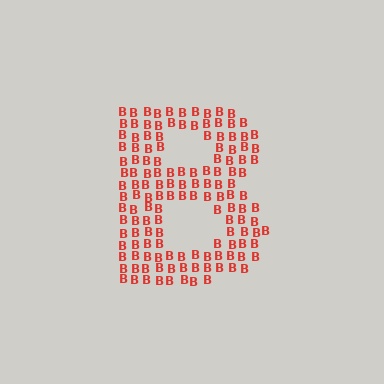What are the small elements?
The small elements are letter B's.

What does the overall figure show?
The overall figure shows the letter B.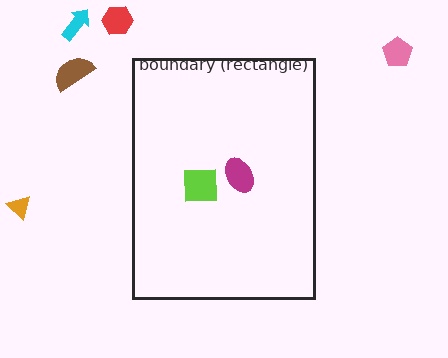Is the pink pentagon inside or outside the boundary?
Outside.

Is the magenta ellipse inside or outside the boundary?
Inside.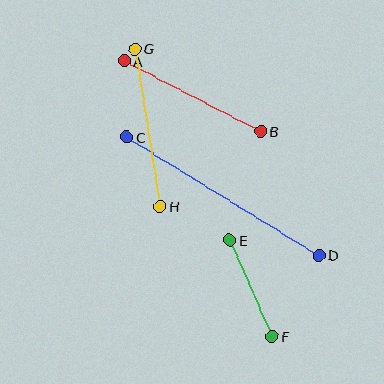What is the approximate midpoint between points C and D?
The midpoint is at approximately (223, 196) pixels.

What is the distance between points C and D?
The distance is approximately 226 pixels.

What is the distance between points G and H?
The distance is approximately 160 pixels.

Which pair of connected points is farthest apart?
Points C and D are farthest apart.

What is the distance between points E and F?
The distance is approximately 105 pixels.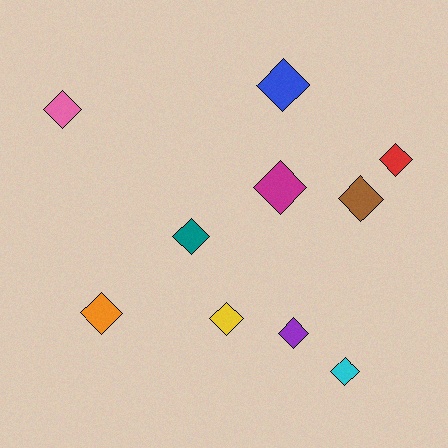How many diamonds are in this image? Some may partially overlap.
There are 10 diamonds.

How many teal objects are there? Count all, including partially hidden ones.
There is 1 teal object.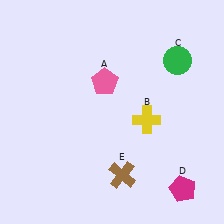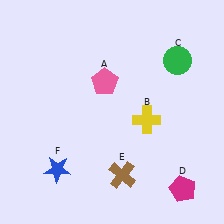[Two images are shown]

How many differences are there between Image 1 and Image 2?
There is 1 difference between the two images.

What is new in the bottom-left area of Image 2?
A blue star (F) was added in the bottom-left area of Image 2.